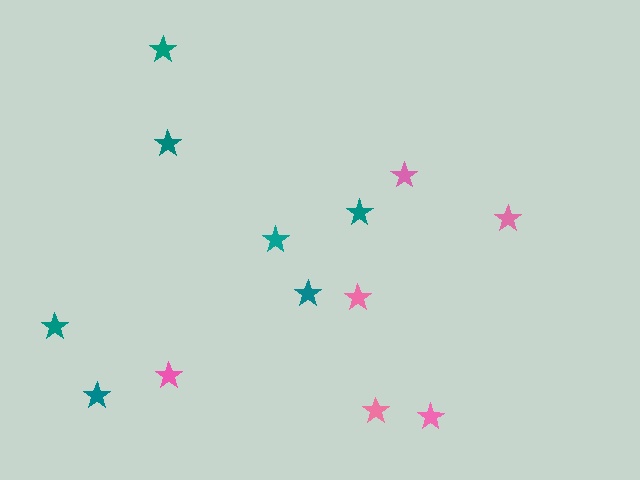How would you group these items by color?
There are 2 groups: one group of pink stars (6) and one group of teal stars (7).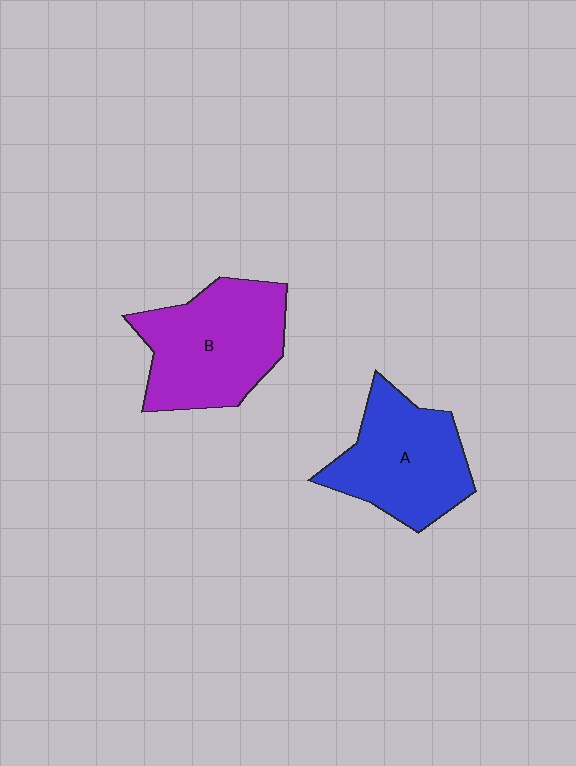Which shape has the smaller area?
Shape A (blue).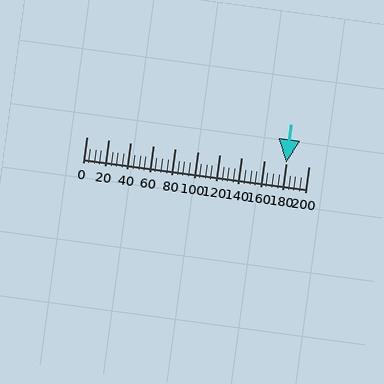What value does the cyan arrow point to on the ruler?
The cyan arrow points to approximately 180.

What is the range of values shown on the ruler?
The ruler shows values from 0 to 200.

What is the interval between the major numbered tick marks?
The major tick marks are spaced 20 units apart.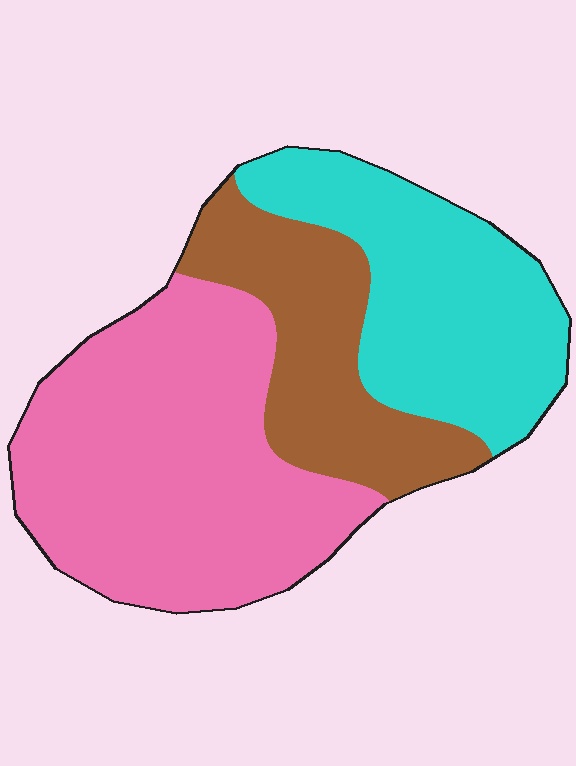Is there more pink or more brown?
Pink.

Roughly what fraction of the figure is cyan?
Cyan takes up about one third (1/3) of the figure.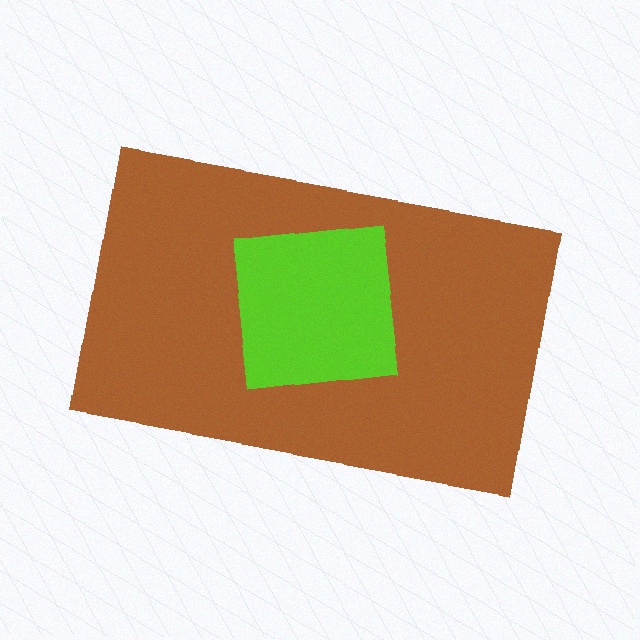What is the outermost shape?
The brown rectangle.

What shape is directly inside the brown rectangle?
The lime square.